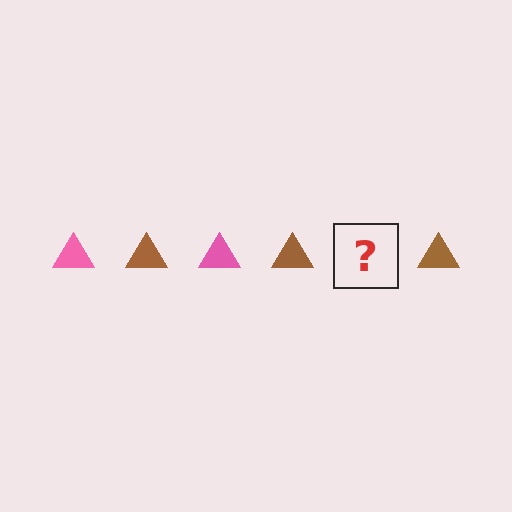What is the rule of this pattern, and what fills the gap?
The rule is that the pattern cycles through pink, brown triangles. The gap should be filled with a pink triangle.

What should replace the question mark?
The question mark should be replaced with a pink triangle.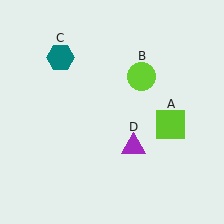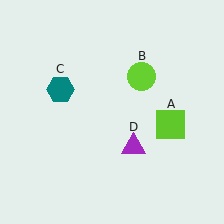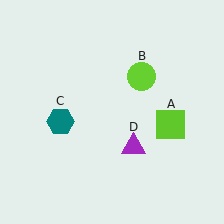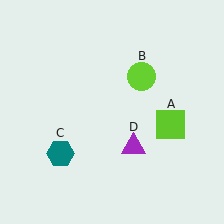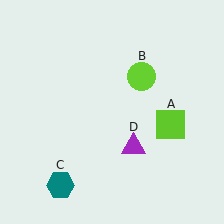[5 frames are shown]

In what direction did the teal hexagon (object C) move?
The teal hexagon (object C) moved down.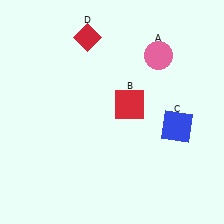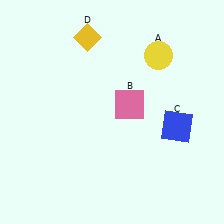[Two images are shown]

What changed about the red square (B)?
In Image 1, B is red. In Image 2, it changed to pink.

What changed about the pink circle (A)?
In Image 1, A is pink. In Image 2, it changed to yellow.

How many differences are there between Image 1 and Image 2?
There are 3 differences between the two images.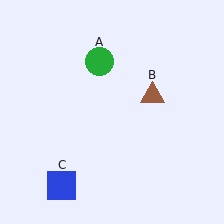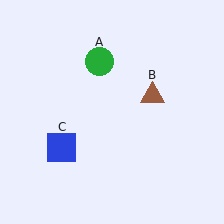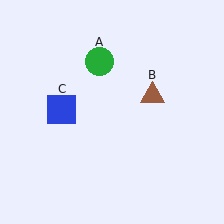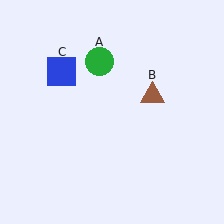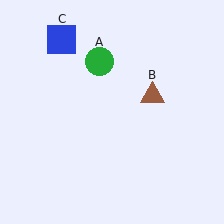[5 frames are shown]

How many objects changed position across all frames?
1 object changed position: blue square (object C).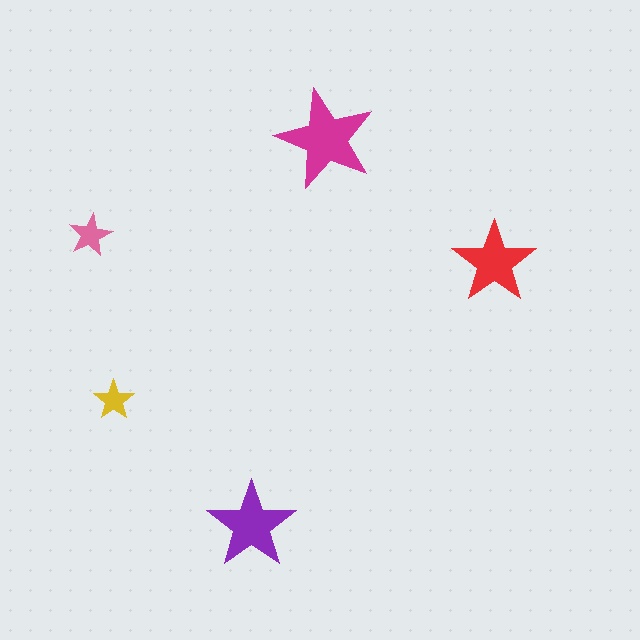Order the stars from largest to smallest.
the magenta one, the purple one, the red one, the pink one, the yellow one.